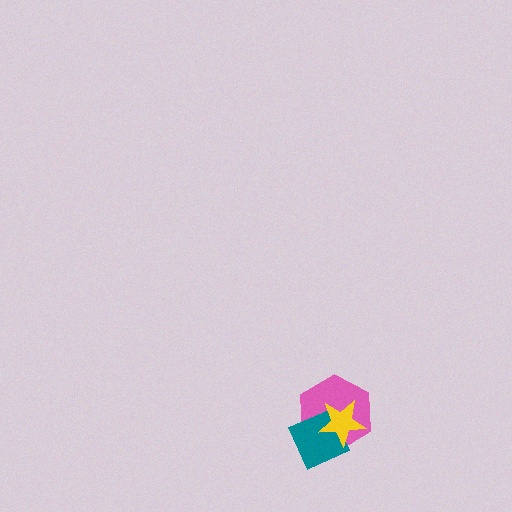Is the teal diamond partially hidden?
Yes, it is partially covered by another shape.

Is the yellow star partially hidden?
No, no other shape covers it.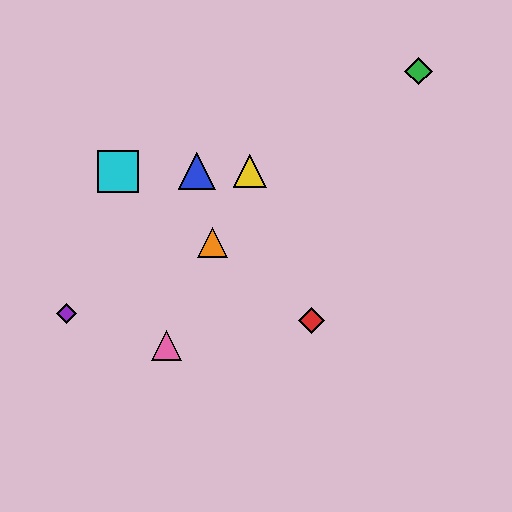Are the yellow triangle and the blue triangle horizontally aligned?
Yes, both are at y≈171.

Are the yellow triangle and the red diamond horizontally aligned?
No, the yellow triangle is at y≈171 and the red diamond is at y≈321.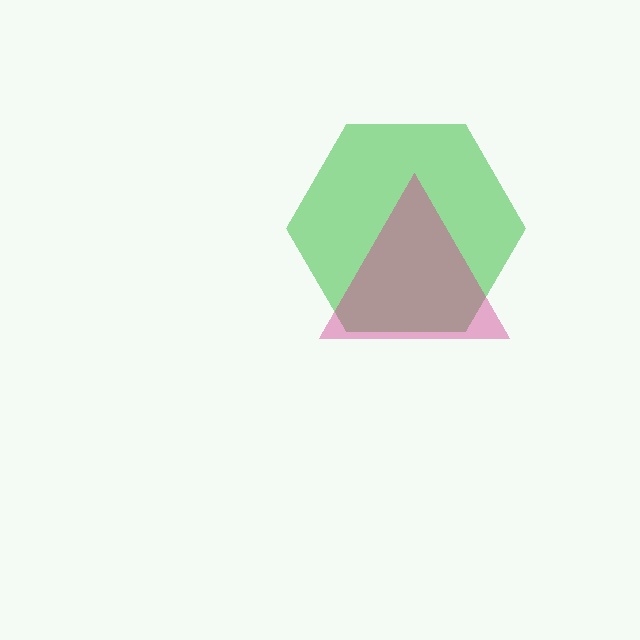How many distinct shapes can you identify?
There are 2 distinct shapes: a green hexagon, a magenta triangle.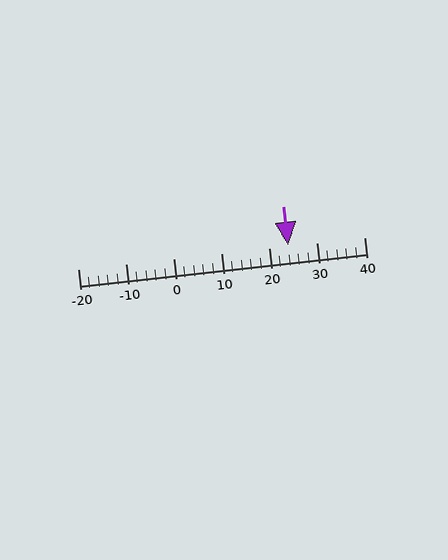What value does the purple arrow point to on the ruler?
The purple arrow points to approximately 24.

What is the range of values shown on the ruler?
The ruler shows values from -20 to 40.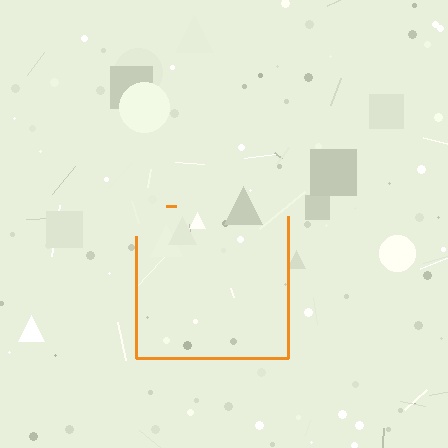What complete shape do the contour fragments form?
The contour fragments form a square.